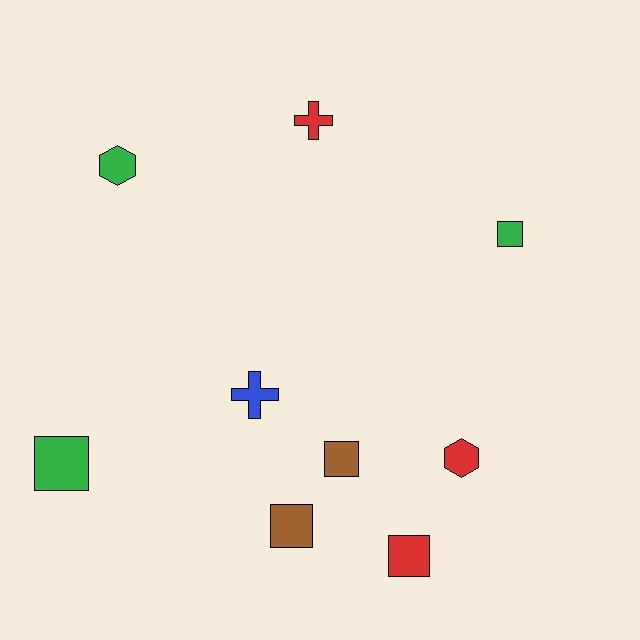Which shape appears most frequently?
Square, with 5 objects.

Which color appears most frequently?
Red, with 3 objects.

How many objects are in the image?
There are 9 objects.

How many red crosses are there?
There is 1 red cross.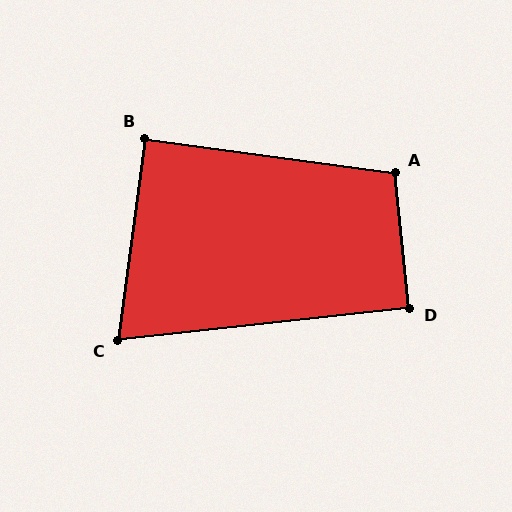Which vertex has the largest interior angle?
A, at approximately 104 degrees.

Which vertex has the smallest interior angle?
C, at approximately 76 degrees.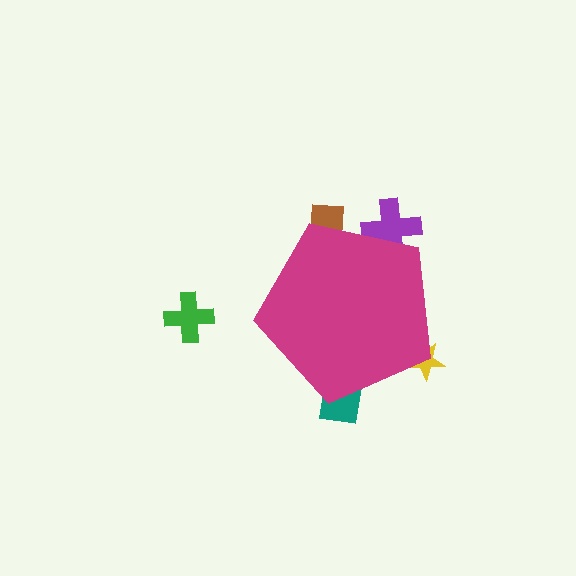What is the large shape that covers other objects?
A magenta pentagon.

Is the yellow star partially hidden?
Yes, the yellow star is partially hidden behind the magenta pentagon.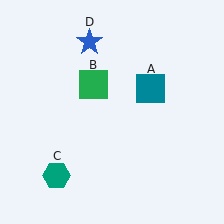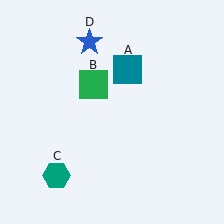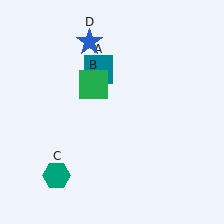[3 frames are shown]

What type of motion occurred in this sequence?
The teal square (object A) rotated counterclockwise around the center of the scene.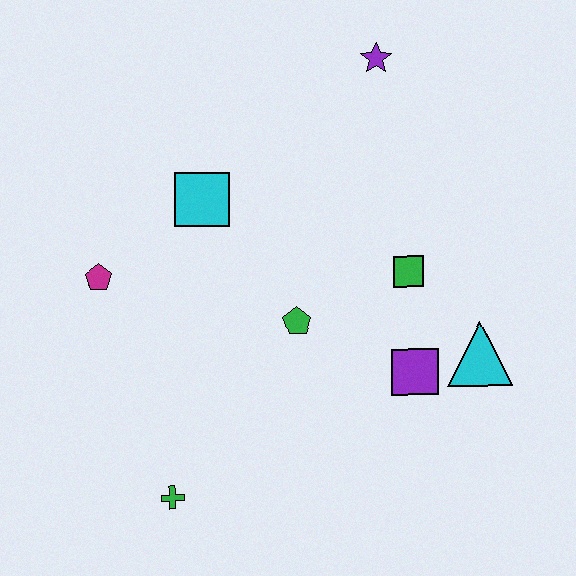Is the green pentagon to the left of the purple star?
Yes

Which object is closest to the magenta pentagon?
The cyan square is closest to the magenta pentagon.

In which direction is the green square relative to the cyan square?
The green square is to the right of the cyan square.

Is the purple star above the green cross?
Yes